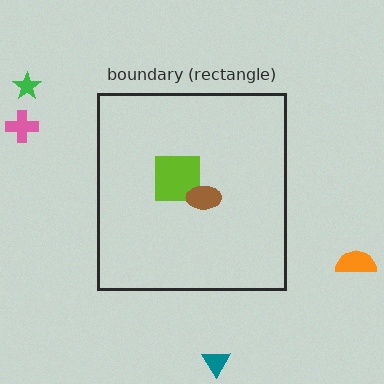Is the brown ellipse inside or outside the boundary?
Inside.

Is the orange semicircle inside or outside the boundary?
Outside.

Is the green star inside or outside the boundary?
Outside.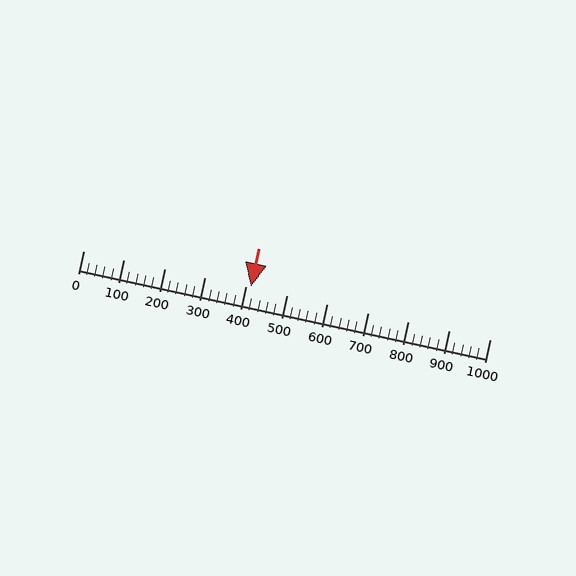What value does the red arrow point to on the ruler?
The red arrow points to approximately 412.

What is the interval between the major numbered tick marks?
The major tick marks are spaced 100 units apart.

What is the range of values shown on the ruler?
The ruler shows values from 0 to 1000.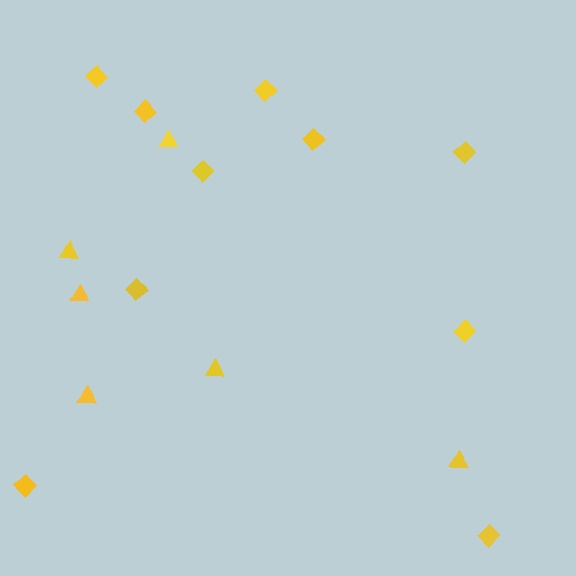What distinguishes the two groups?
There are 2 groups: one group of diamonds (10) and one group of triangles (6).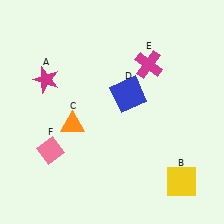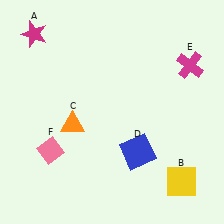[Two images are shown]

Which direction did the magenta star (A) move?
The magenta star (A) moved up.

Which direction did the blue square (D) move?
The blue square (D) moved down.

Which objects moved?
The objects that moved are: the magenta star (A), the blue square (D), the magenta cross (E).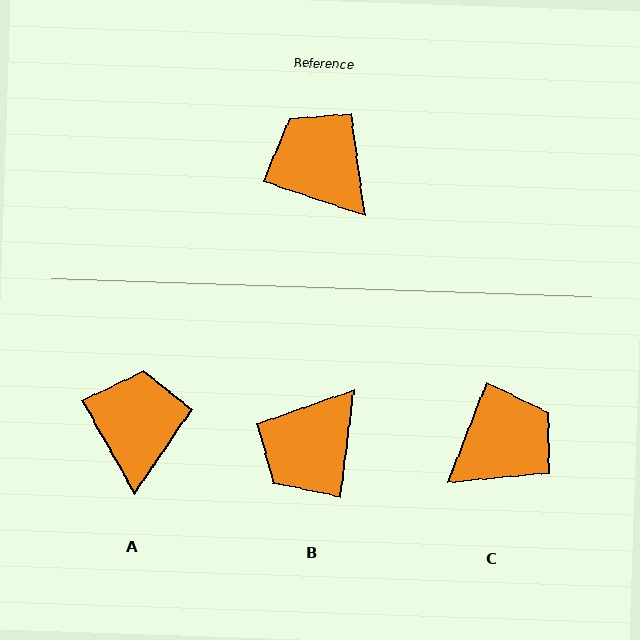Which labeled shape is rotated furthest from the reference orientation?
B, about 101 degrees away.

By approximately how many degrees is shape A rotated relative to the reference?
Approximately 42 degrees clockwise.